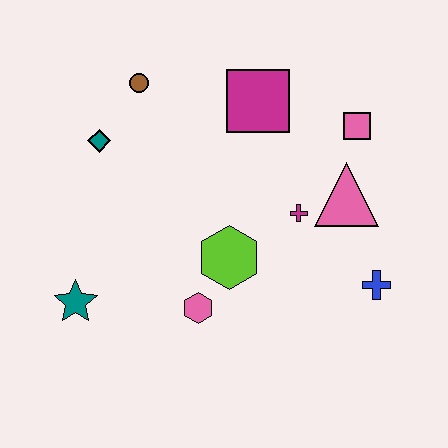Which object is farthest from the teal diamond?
The blue cross is farthest from the teal diamond.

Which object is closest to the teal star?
The pink hexagon is closest to the teal star.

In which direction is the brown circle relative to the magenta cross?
The brown circle is to the left of the magenta cross.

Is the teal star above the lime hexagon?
No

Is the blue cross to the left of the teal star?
No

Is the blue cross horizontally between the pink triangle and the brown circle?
No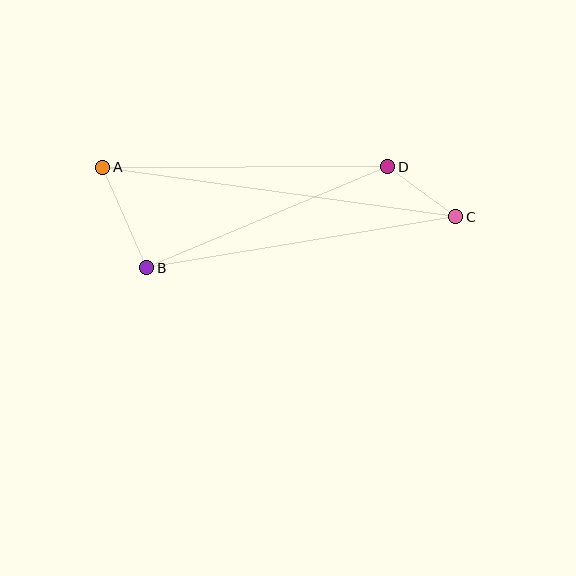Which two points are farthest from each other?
Points A and C are farthest from each other.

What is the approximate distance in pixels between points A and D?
The distance between A and D is approximately 285 pixels.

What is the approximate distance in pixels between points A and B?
The distance between A and B is approximately 110 pixels.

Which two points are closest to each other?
Points C and D are closest to each other.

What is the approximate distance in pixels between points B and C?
The distance between B and C is approximately 313 pixels.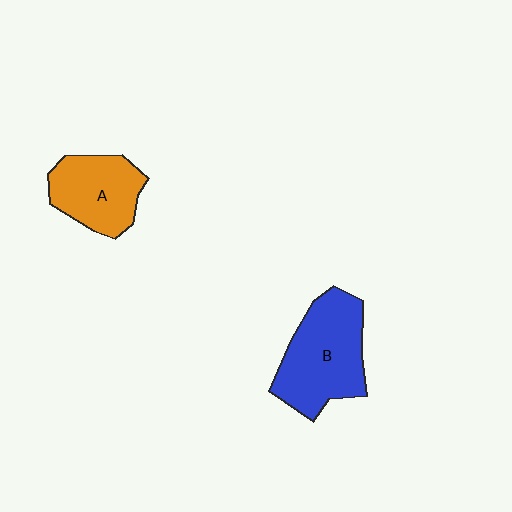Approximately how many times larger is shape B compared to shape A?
Approximately 1.4 times.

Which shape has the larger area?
Shape B (blue).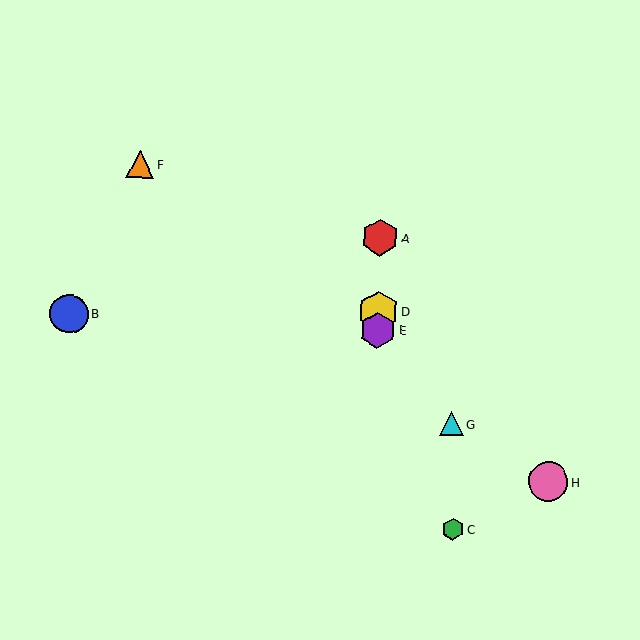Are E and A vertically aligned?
Yes, both are at x≈378.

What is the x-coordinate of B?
Object B is at x≈69.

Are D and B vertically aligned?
No, D is at x≈378 and B is at x≈69.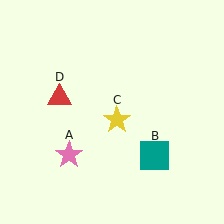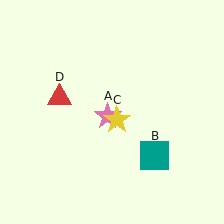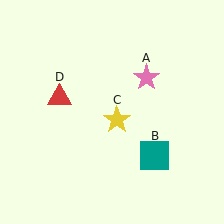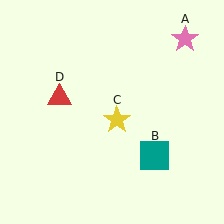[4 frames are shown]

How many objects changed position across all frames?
1 object changed position: pink star (object A).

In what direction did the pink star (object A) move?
The pink star (object A) moved up and to the right.